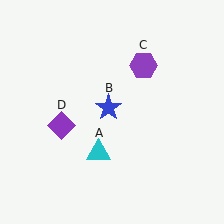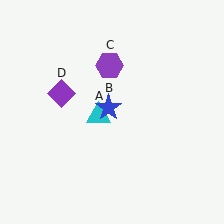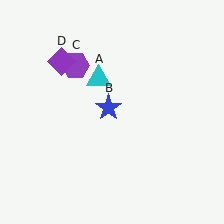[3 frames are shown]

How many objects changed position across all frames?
3 objects changed position: cyan triangle (object A), purple hexagon (object C), purple diamond (object D).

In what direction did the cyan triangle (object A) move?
The cyan triangle (object A) moved up.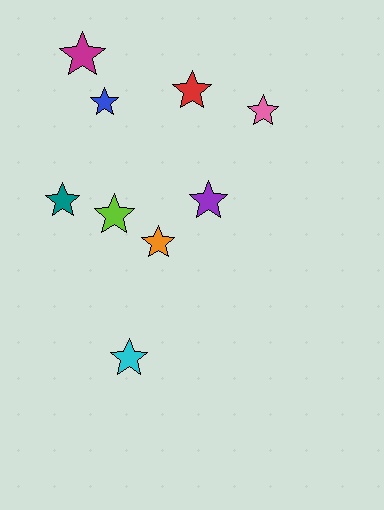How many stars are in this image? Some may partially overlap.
There are 9 stars.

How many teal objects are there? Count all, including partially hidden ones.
There is 1 teal object.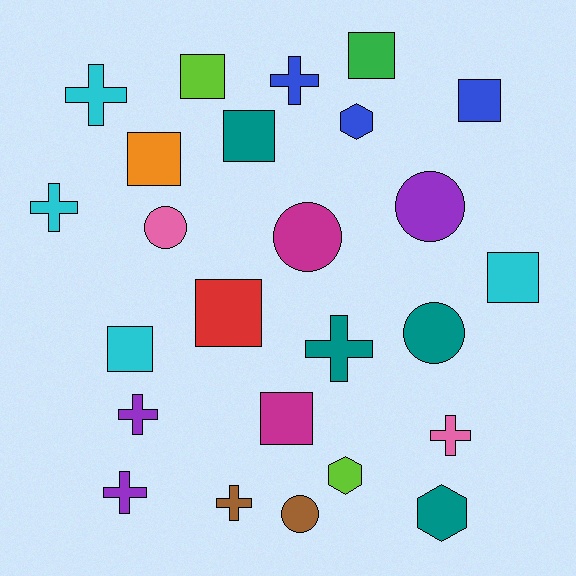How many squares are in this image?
There are 9 squares.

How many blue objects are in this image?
There are 3 blue objects.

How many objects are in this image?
There are 25 objects.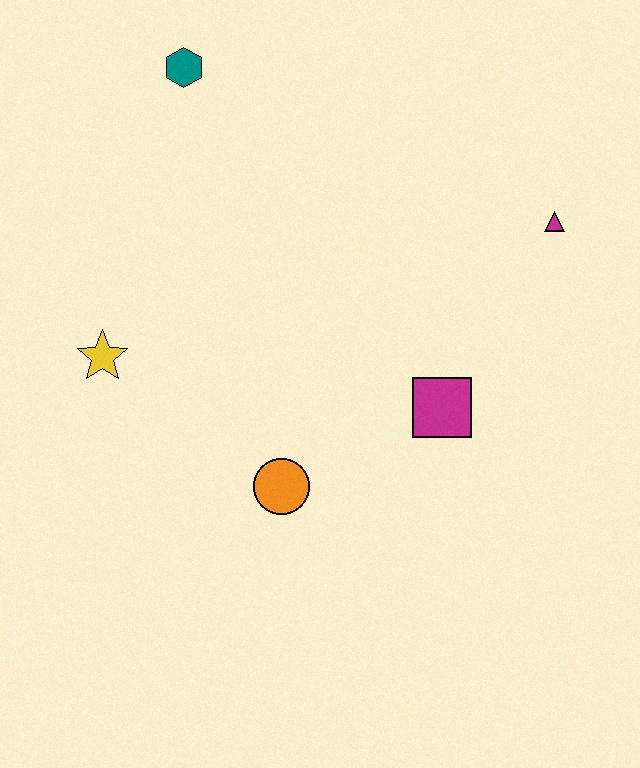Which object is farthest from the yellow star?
The magenta triangle is farthest from the yellow star.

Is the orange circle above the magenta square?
No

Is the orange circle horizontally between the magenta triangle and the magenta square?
No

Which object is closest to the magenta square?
The orange circle is closest to the magenta square.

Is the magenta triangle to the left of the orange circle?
No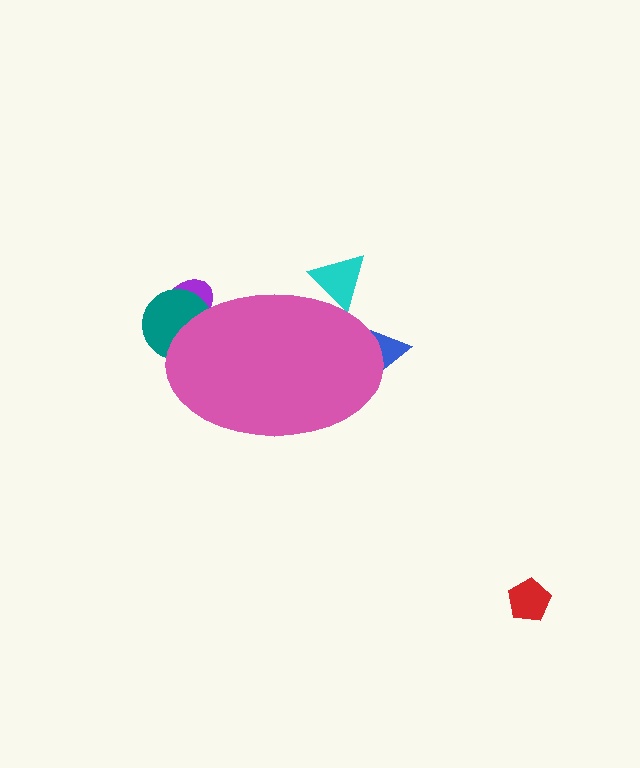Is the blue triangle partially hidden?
Yes, the blue triangle is partially hidden behind the pink ellipse.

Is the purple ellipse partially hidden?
Yes, the purple ellipse is partially hidden behind the pink ellipse.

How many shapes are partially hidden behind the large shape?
4 shapes are partially hidden.